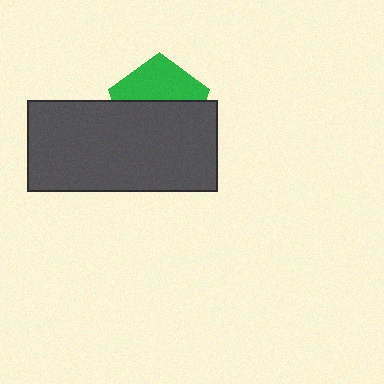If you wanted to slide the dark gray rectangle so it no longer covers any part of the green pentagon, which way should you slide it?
Slide it down — that is the most direct way to separate the two shapes.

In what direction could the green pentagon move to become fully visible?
The green pentagon could move up. That would shift it out from behind the dark gray rectangle entirely.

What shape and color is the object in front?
The object in front is a dark gray rectangle.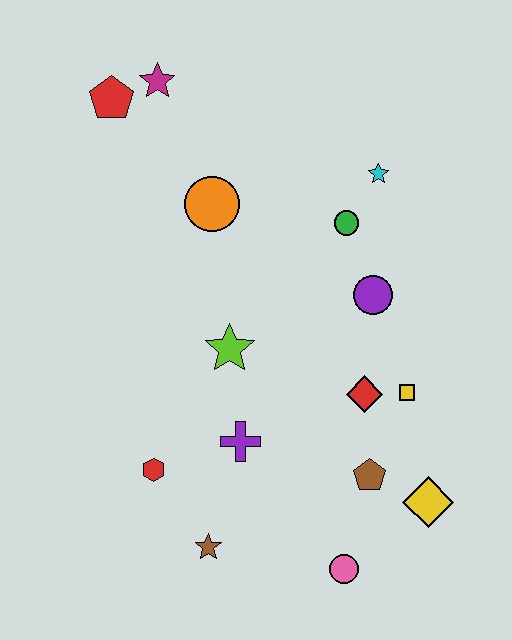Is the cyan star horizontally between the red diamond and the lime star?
No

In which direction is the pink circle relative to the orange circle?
The pink circle is below the orange circle.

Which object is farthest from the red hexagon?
The magenta star is farthest from the red hexagon.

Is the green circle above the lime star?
Yes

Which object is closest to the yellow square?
The red diamond is closest to the yellow square.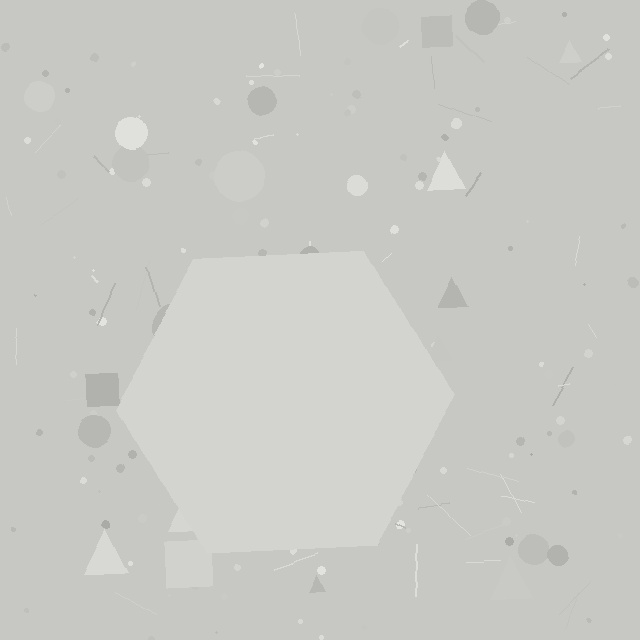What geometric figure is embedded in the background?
A hexagon is embedded in the background.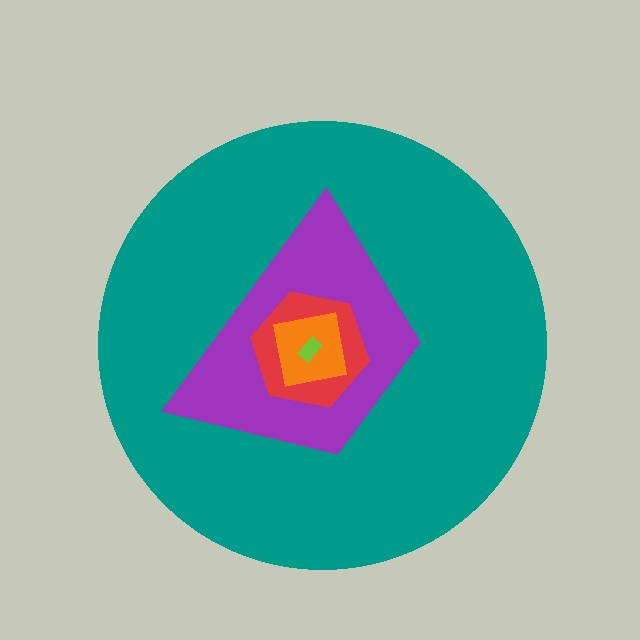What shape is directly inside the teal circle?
The purple trapezoid.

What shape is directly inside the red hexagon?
The orange square.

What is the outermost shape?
The teal circle.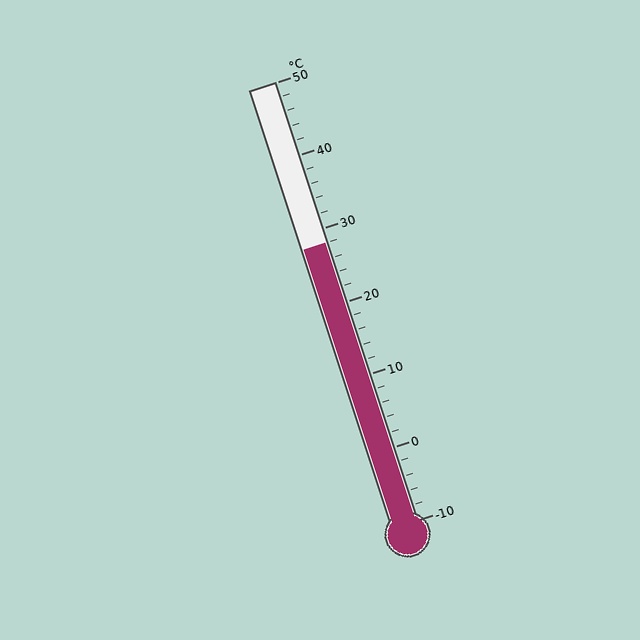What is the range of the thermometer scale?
The thermometer scale ranges from -10°C to 50°C.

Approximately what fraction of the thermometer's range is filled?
The thermometer is filled to approximately 65% of its range.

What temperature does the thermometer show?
The thermometer shows approximately 28°C.